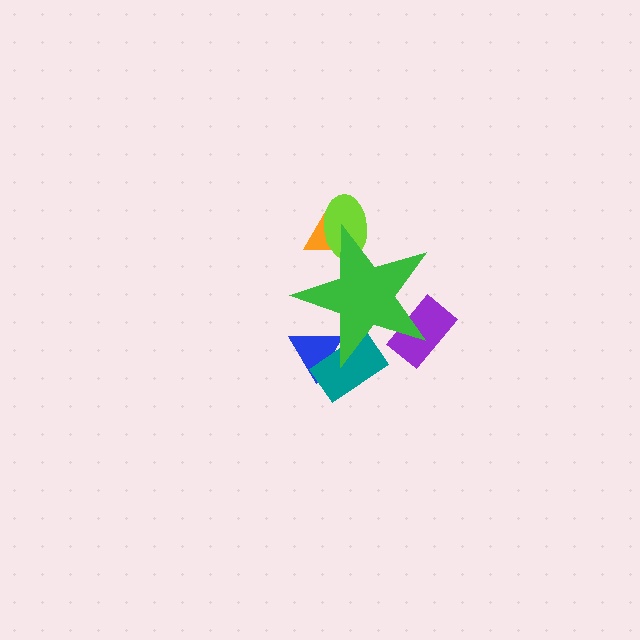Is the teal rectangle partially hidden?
Yes, the teal rectangle is partially hidden behind the green star.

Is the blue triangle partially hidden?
Yes, the blue triangle is partially hidden behind the green star.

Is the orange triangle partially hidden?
Yes, the orange triangle is partially hidden behind the green star.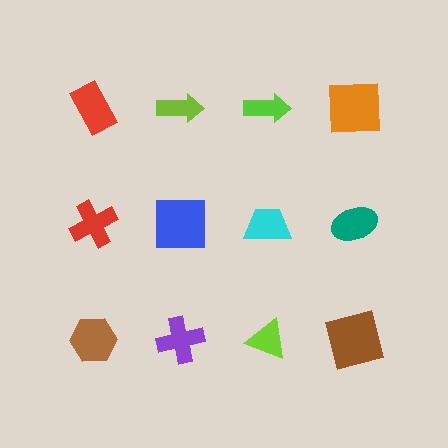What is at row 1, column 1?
A red rectangle.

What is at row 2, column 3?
A cyan trapezoid.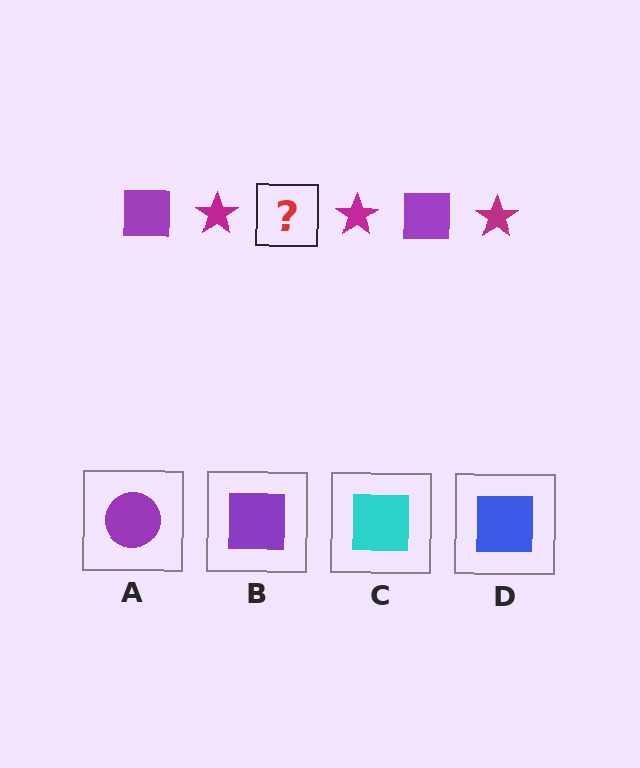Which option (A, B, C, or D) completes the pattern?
B.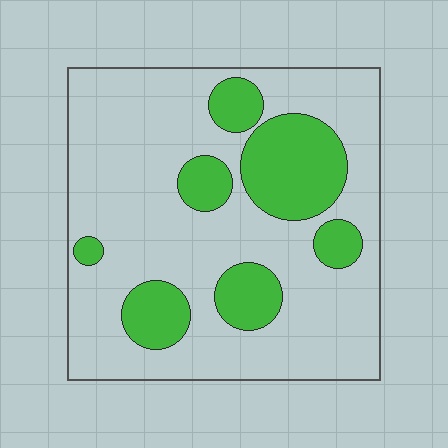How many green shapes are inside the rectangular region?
7.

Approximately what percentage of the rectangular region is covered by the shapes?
Approximately 25%.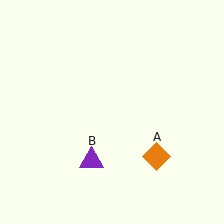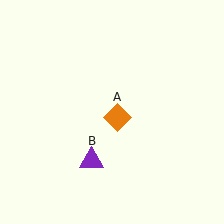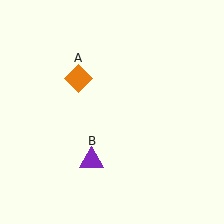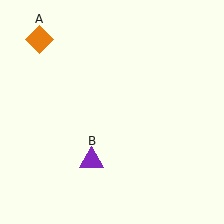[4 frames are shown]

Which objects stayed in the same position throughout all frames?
Purple triangle (object B) remained stationary.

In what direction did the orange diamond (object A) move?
The orange diamond (object A) moved up and to the left.